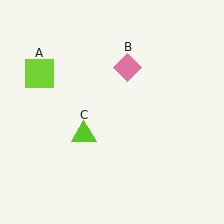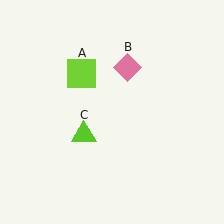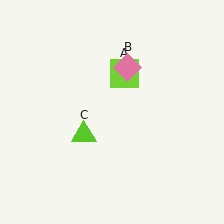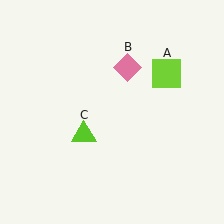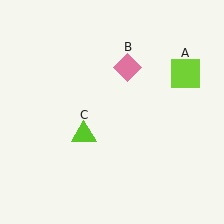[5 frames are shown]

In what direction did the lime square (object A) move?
The lime square (object A) moved right.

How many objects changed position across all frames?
1 object changed position: lime square (object A).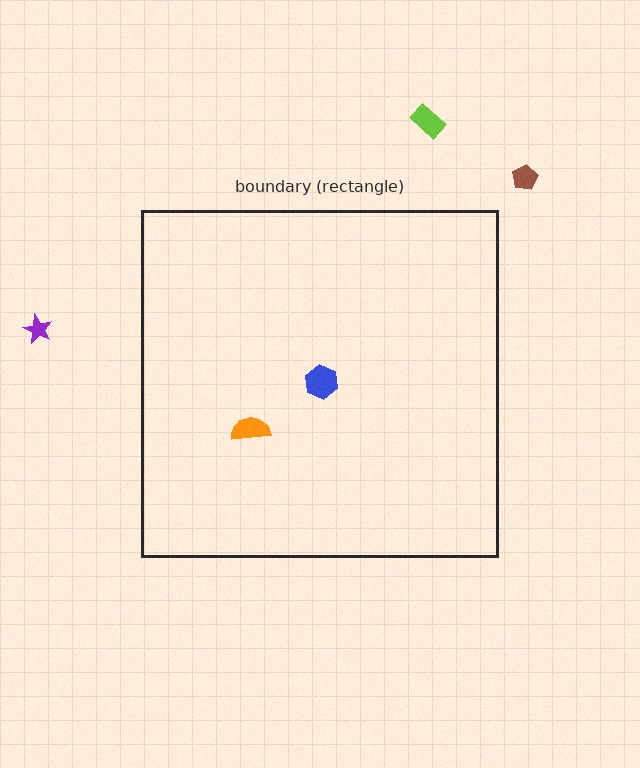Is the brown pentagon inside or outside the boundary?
Outside.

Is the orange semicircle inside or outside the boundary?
Inside.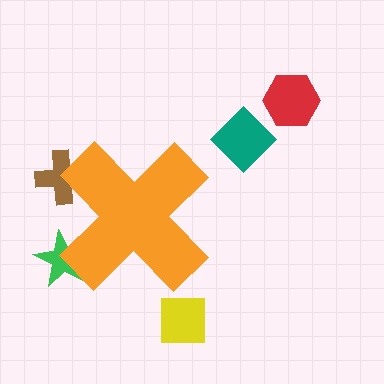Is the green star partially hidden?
Yes, the green star is partially hidden behind the orange cross.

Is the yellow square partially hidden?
No, the yellow square is fully visible.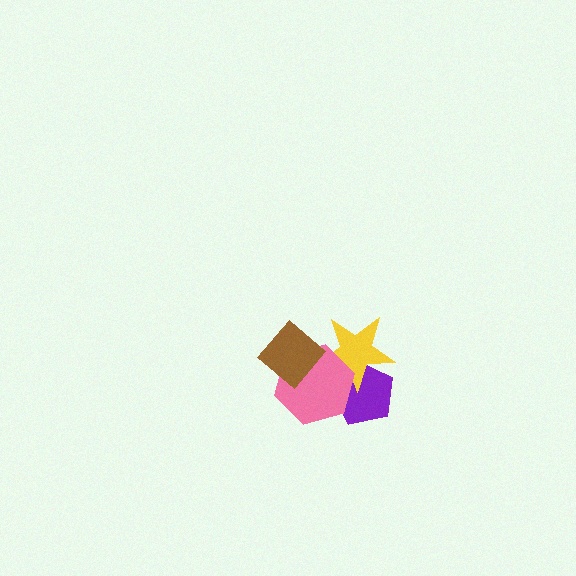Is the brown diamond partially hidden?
No, no other shape covers it.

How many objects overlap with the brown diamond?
2 objects overlap with the brown diamond.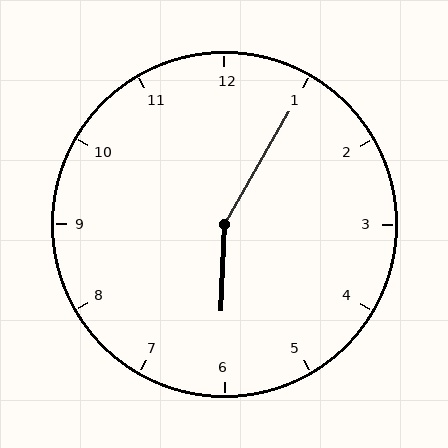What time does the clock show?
6:05.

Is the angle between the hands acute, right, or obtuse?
It is obtuse.